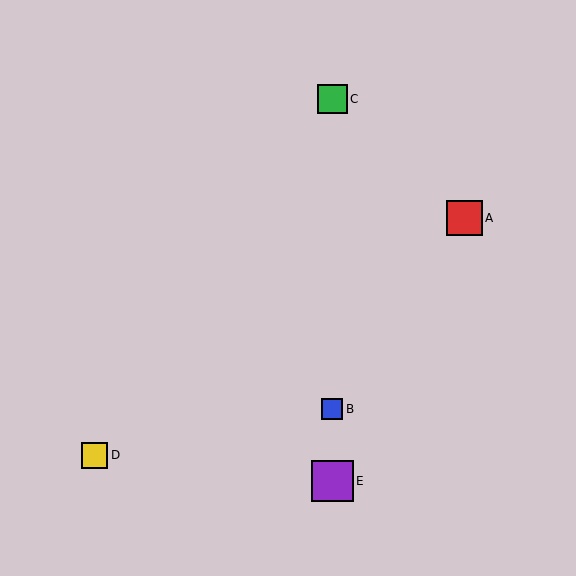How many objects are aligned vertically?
3 objects (B, C, E) are aligned vertically.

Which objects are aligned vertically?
Objects B, C, E are aligned vertically.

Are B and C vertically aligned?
Yes, both are at x≈332.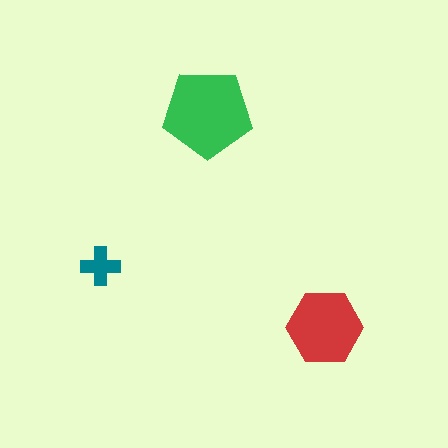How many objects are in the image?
There are 3 objects in the image.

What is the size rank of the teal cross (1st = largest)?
3rd.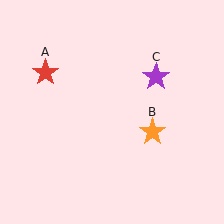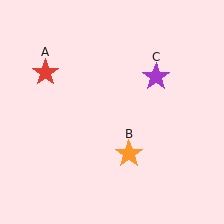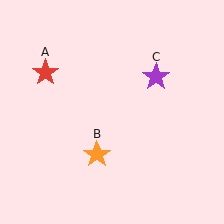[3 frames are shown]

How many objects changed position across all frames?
1 object changed position: orange star (object B).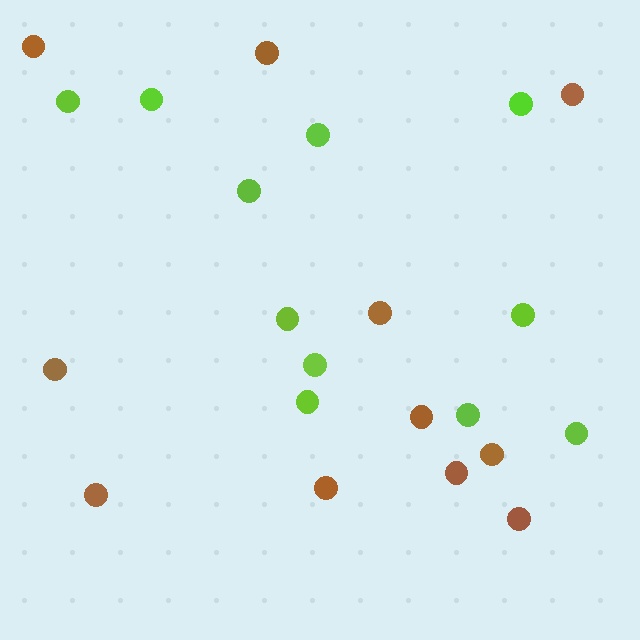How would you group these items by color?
There are 2 groups: one group of lime circles (11) and one group of brown circles (11).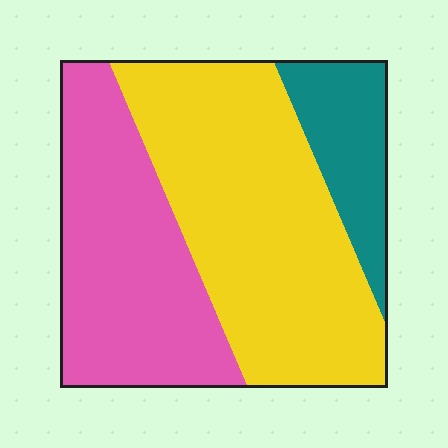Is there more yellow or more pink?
Yellow.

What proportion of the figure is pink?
Pink takes up about three eighths (3/8) of the figure.